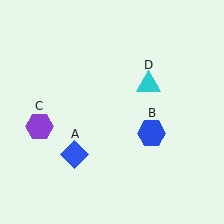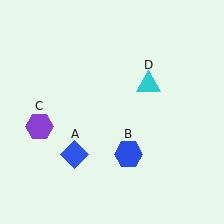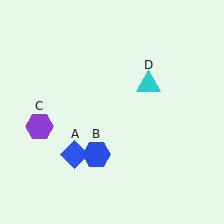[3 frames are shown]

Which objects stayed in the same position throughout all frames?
Blue diamond (object A) and purple hexagon (object C) and cyan triangle (object D) remained stationary.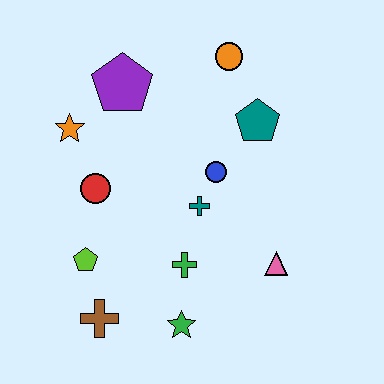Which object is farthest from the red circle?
The pink triangle is farthest from the red circle.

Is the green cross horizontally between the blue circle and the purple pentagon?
Yes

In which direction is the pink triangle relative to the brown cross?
The pink triangle is to the right of the brown cross.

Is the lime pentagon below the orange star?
Yes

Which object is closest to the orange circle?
The teal pentagon is closest to the orange circle.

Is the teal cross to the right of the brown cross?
Yes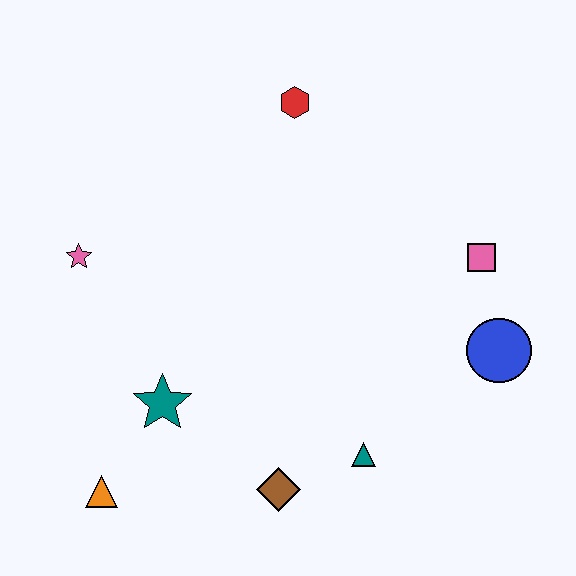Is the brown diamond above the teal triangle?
No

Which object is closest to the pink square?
The blue circle is closest to the pink square.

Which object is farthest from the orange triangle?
The pink square is farthest from the orange triangle.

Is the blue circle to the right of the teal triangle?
Yes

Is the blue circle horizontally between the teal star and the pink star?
No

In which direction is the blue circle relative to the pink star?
The blue circle is to the right of the pink star.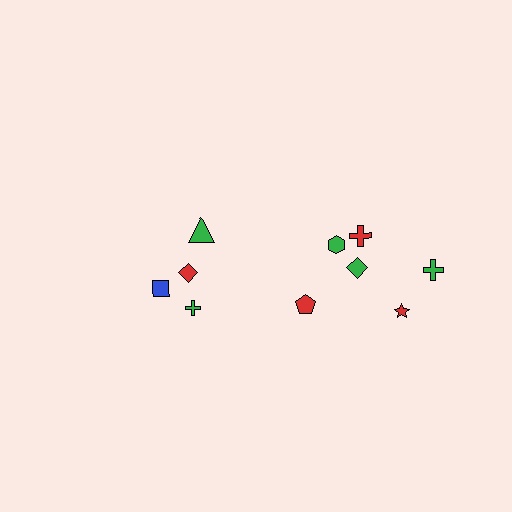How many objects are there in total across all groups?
There are 10 objects.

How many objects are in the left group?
There are 4 objects.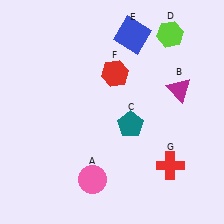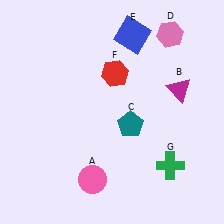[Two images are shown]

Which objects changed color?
D changed from lime to pink. G changed from red to green.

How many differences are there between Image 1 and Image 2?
There are 2 differences between the two images.